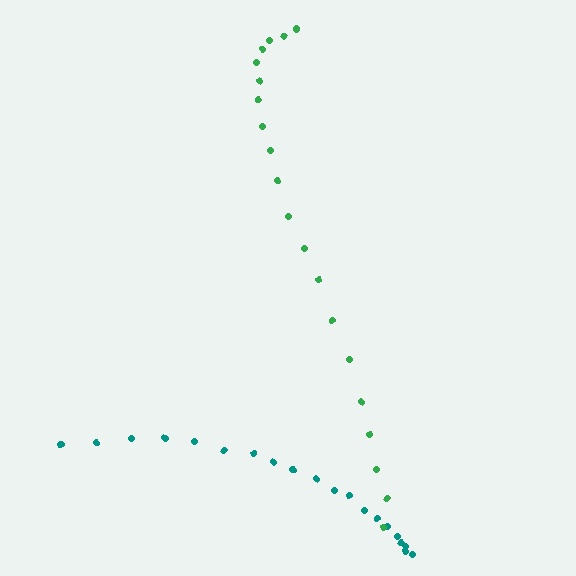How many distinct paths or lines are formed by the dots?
There are 2 distinct paths.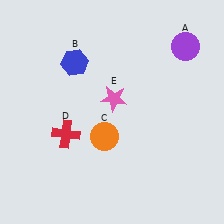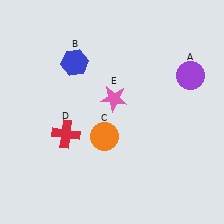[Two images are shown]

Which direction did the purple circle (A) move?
The purple circle (A) moved down.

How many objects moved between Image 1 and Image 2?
1 object moved between the two images.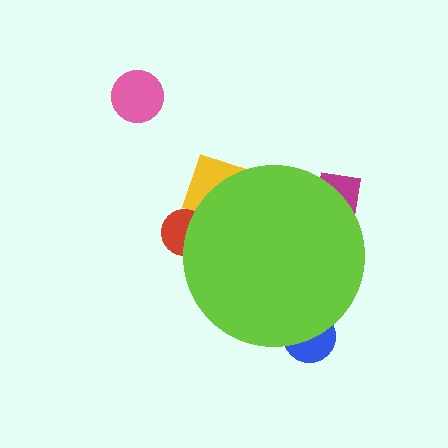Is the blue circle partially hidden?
Yes, the blue circle is partially hidden behind the lime circle.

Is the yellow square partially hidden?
Yes, the yellow square is partially hidden behind the lime circle.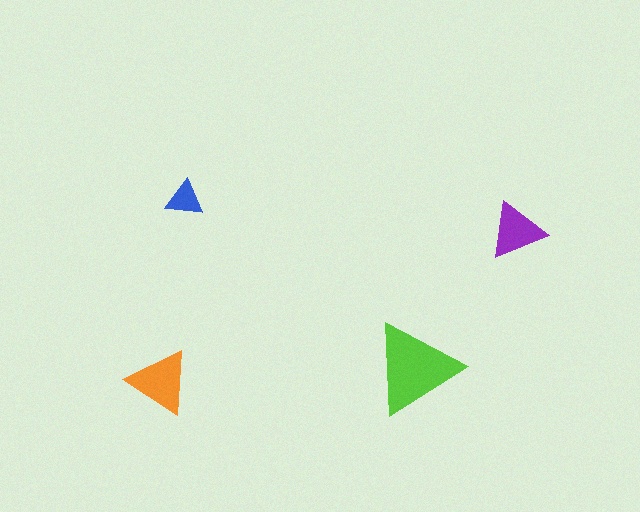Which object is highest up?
The blue triangle is topmost.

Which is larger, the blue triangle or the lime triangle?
The lime one.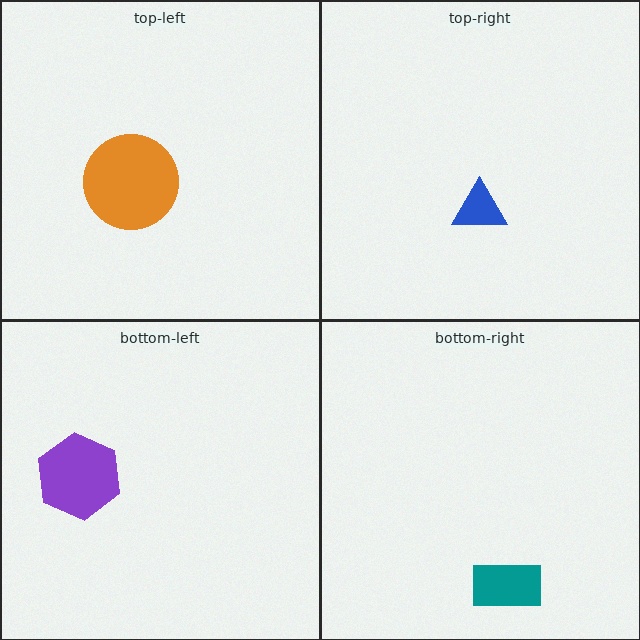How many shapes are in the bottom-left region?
1.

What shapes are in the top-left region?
The orange circle.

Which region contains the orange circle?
The top-left region.